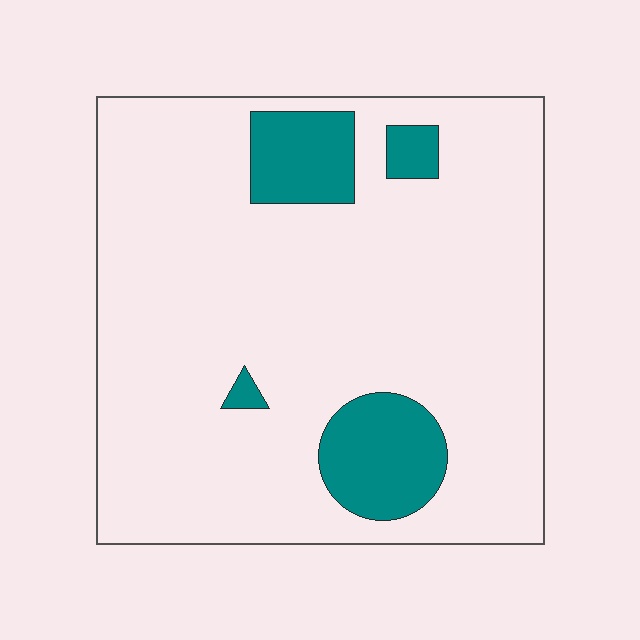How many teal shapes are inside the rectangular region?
4.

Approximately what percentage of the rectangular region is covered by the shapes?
Approximately 15%.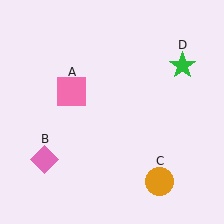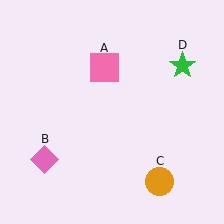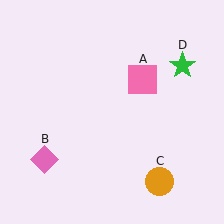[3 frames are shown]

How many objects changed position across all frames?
1 object changed position: pink square (object A).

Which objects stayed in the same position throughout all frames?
Pink diamond (object B) and orange circle (object C) and green star (object D) remained stationary.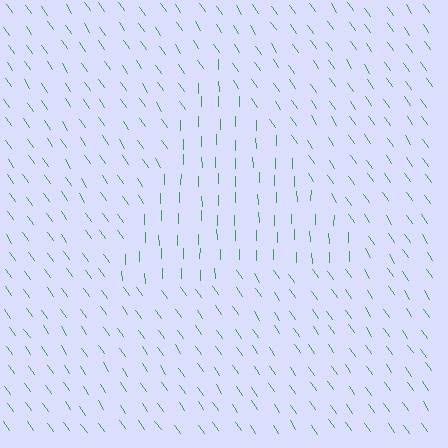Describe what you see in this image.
The image is filled with small green line segments. A triangle region in the image has lines oriented differently from the surrounding lines, creating a visible texture boundary.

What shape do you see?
I see a triangle.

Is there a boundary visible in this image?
Yes, there is a texture boundary formed by a change in line orientation.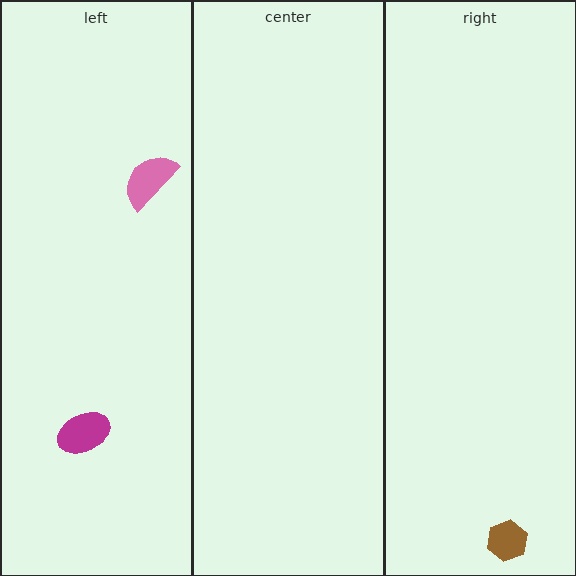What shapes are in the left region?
The pink semicircle, the magenta ellipse.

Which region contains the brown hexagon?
The right region.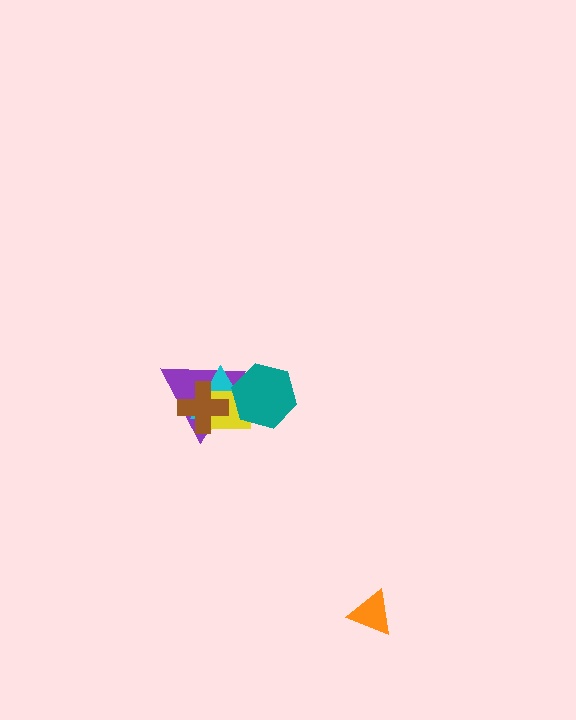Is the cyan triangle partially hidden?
Yes, it is partially covered by another shape.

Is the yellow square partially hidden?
Yes, it is partially covered by another shape.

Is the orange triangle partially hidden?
No, no other shape covers it.